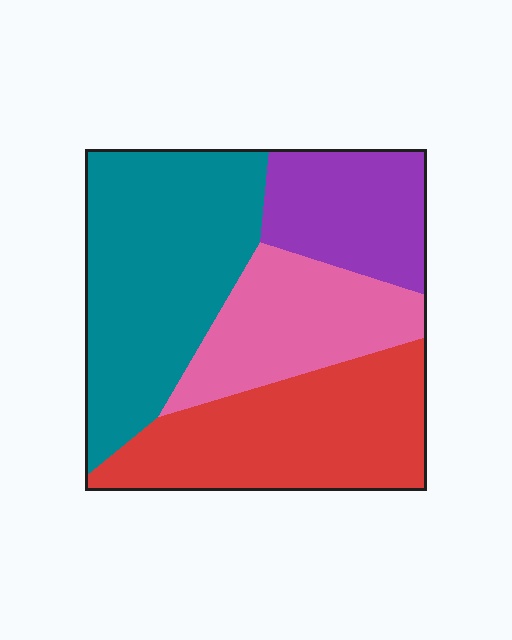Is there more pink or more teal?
Teal.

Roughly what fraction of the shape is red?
Red takes up between a sixth and a third of the shape.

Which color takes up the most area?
Teal, at roughly 35%.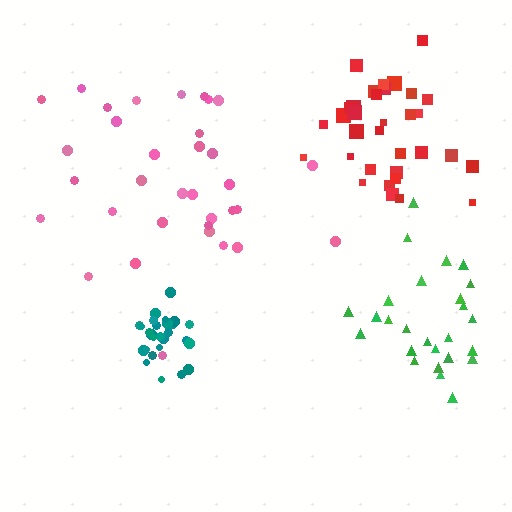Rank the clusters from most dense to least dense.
teal, red, green, pink.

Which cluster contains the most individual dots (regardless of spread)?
Red (35).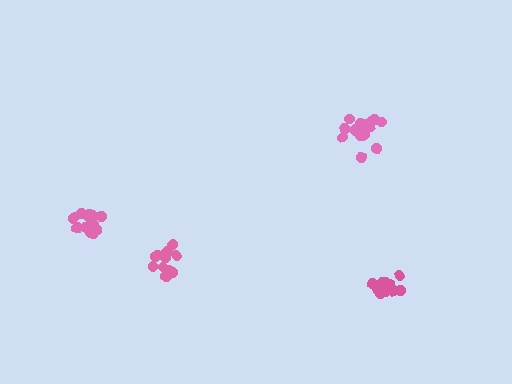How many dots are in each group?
Group 1: 17 dots, Group 2: 16 dots, Group 3: 12 dots, Group 4: 14 dots (59 total).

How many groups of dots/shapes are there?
There are 4 groups.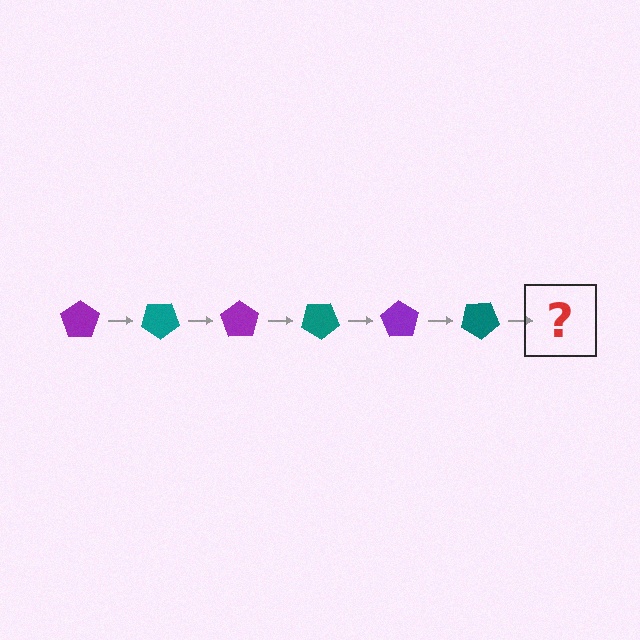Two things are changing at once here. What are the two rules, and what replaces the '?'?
The two rules are that it rotates 35 degrees each step and the color cycles through purple and teal. The '?' should be a purple pentagon, rotated 210 degrees from the start.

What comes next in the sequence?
The next element should be a purple pentagon, rotated 210 degrees from the start.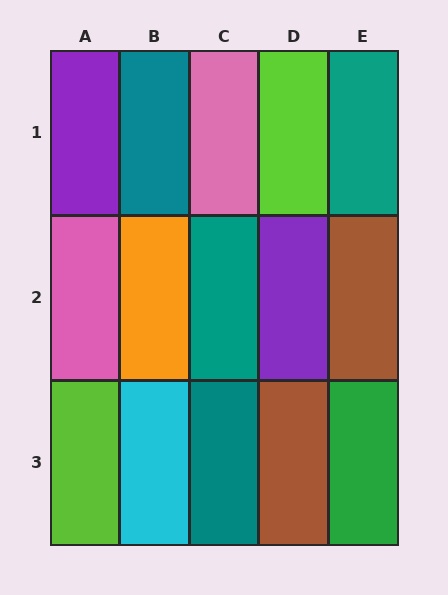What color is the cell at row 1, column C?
Pink.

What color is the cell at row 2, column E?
Brown.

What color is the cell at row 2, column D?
Purple.